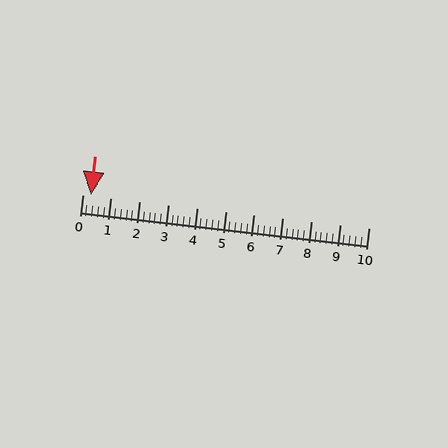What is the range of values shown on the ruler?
The ruler shows values from 0 to 10.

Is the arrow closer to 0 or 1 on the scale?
The arrow is closer to 0.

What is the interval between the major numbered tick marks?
The major tick marks are spaced 1 units apart.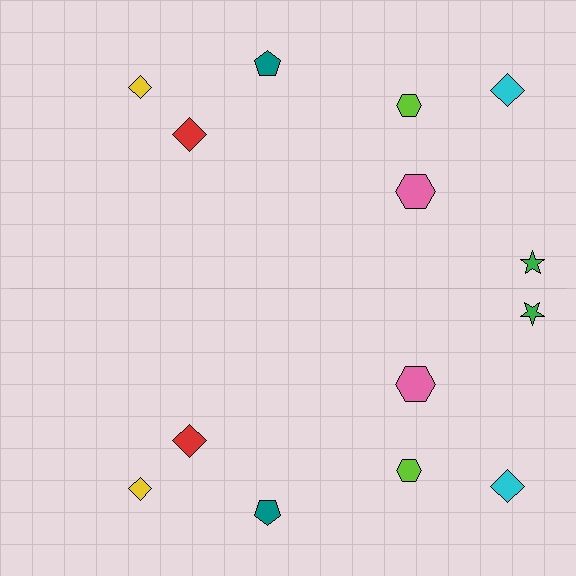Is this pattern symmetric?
Yes, this pattern has bilateral (reflection) symmetry.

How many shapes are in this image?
There are 14 shapes in this image.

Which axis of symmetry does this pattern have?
The pattern has a horizontal axis of symmetry running through the center of the image.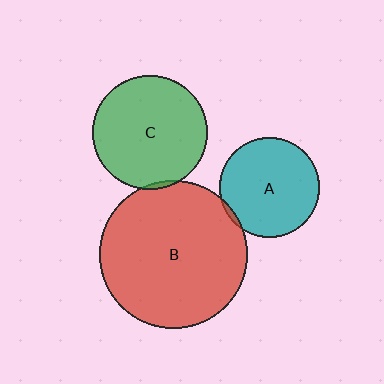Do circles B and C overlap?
Yes.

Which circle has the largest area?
Circle B (red).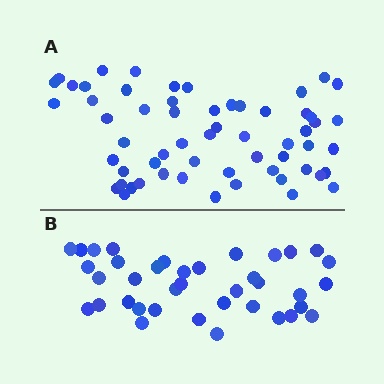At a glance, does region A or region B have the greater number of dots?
Region A (the top region) has more dots.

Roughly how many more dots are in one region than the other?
Region A has approximately 20 more dots than region B.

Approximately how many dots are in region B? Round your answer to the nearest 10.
About 40 dots. (The exact count is 38, which rounds to 40.)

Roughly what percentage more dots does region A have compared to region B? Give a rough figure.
About 55% more.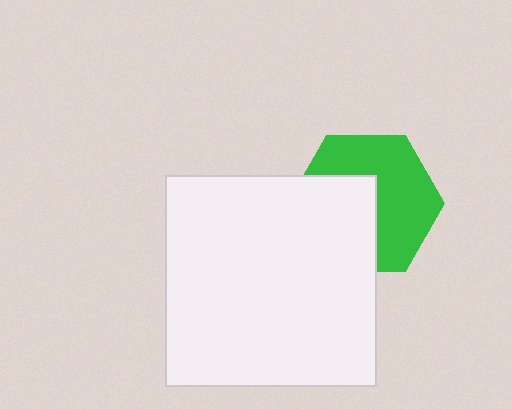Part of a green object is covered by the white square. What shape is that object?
It is a hexagon.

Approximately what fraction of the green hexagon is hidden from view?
Roughly 44% of the green hexagon is hidden behind the white square.